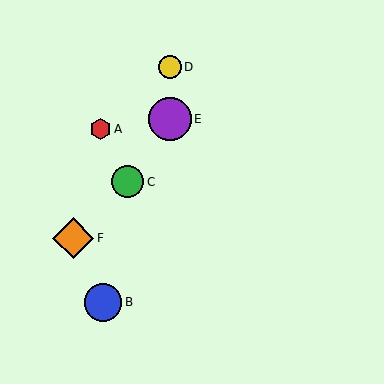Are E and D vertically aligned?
Yes, both are at x≈170.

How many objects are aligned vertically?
2 objects (D, E) are aligned vertically.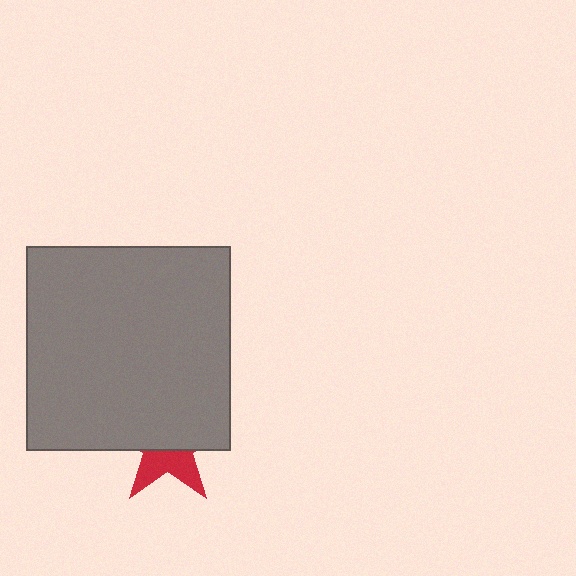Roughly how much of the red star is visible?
A small part of it is visible (roughly 39%).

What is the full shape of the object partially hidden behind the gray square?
The partially hidden object is a red star.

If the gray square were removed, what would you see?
You would see the complete red star.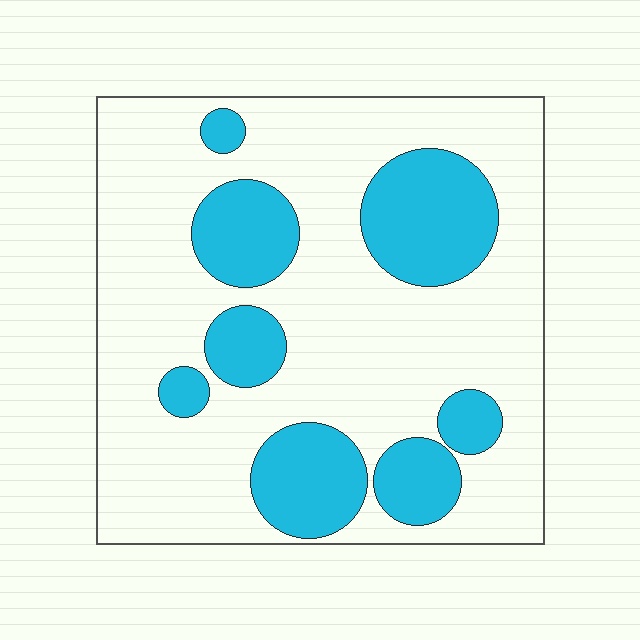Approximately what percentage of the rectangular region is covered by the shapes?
Approximately 25%.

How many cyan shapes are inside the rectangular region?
8.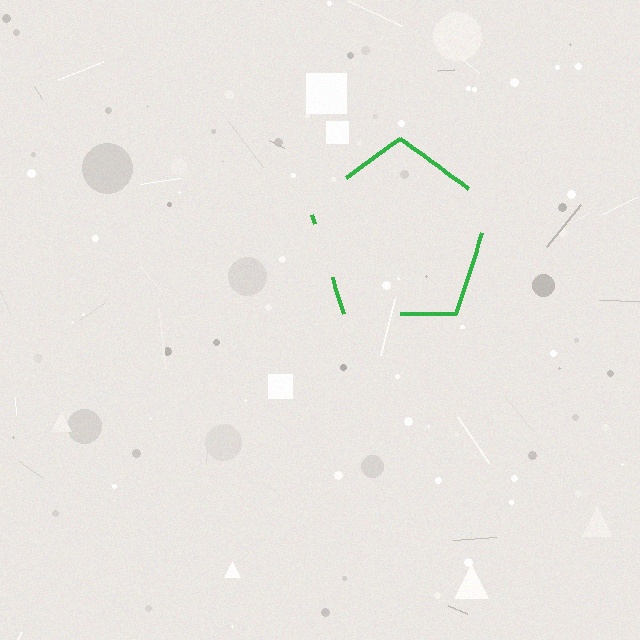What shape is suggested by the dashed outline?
The dashed outline suggests a pentagon.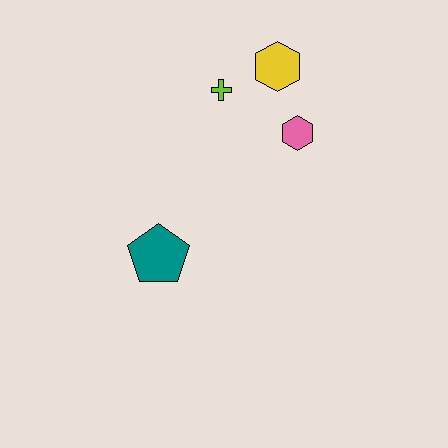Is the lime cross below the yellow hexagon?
Yes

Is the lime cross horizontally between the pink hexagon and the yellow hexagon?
No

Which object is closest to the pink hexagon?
The yellow hexagon is closest to the pink hexagon.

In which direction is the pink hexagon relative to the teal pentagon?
The pink hexagon is to the right of the teal pentagon.